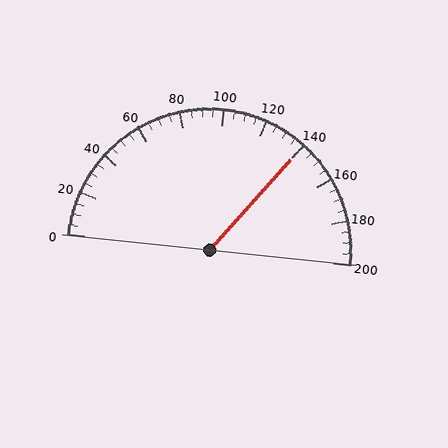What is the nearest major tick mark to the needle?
The nearest major tick mark is 140.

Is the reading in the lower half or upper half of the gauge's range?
The reading is in the upper half of the range (0 to 200).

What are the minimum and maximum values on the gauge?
The gauge ranges from 0 to 200.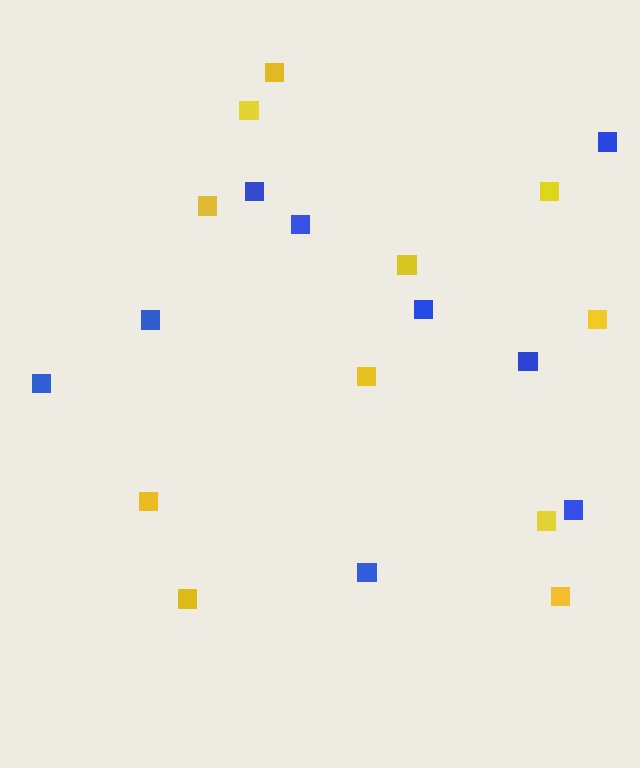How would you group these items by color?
There are 2 groups: one group of blue squares (9) and one group of yellow squares (11).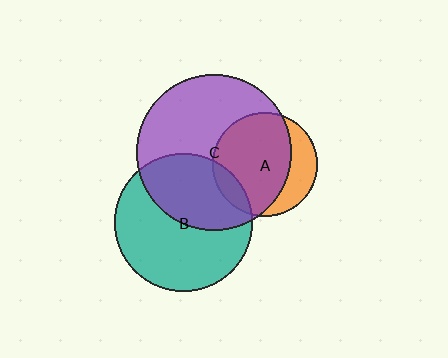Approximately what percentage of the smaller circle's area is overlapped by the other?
Approximately 75%.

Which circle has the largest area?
Circle C (purple).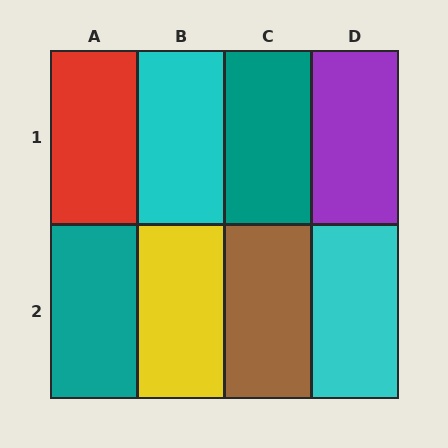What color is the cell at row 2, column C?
Brown.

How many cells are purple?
1 cell is purple.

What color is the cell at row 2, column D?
Cyan.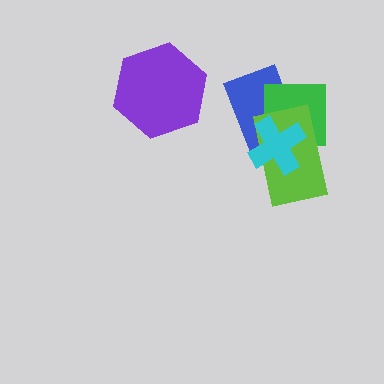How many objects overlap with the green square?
3 objects overlap with the green square.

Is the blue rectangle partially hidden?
Yes, it is partially covered by another shape.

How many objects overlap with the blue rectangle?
3 objects overlap with the blue rectangle.